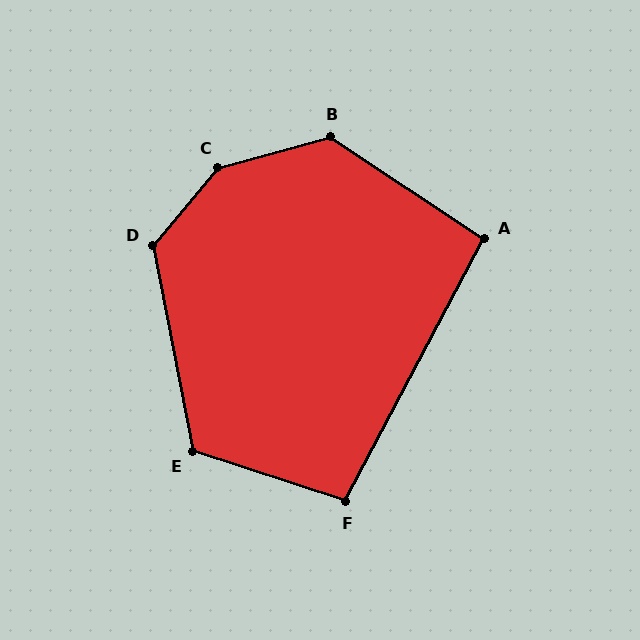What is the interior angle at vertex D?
Approximately 129 degrees (obtuse).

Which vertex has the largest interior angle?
C, at approximately 145 degrees.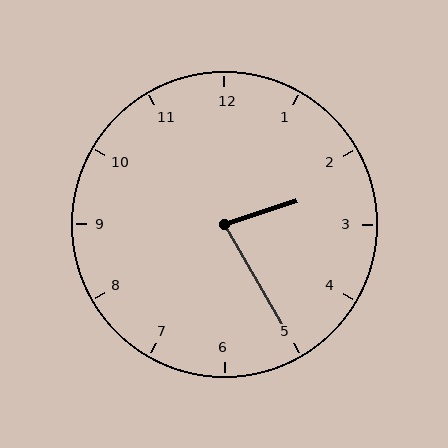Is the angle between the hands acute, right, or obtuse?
It is acute.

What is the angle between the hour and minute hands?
Approximately 78 degrees.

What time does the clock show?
2:25.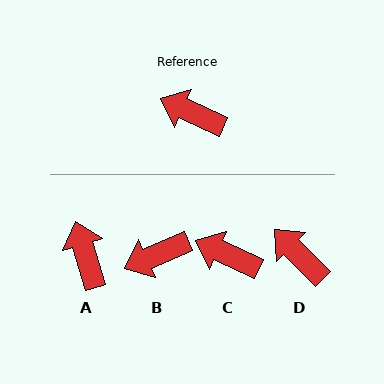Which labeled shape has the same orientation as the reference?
C.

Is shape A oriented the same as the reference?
No, it is off by about 49 degrees.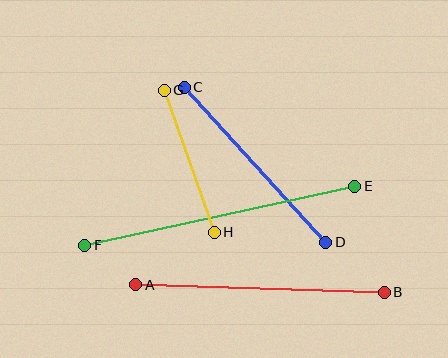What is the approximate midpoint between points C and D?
The midpoint is at approximately (255, 165) pixels.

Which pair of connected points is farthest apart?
Points E and F are farthest apart.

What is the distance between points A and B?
The distance is approximately 249 pixels.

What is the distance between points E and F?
The distance is approximately 276 pixels.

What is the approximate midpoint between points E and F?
The midpoint is at approximately (220, 216) pixels.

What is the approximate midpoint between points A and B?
The midpoint is at approximately (260, 288) pixels.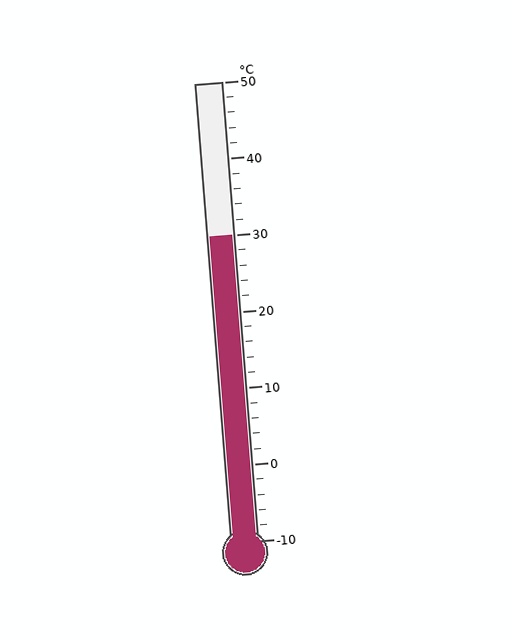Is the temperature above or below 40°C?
The temperature is below 40°C.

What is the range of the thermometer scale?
The thermometer scale ranges from -10°C to 50°C.